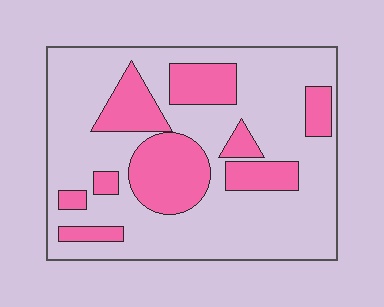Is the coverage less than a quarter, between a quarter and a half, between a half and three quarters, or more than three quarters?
Between a quarter and a half.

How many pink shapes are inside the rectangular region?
9.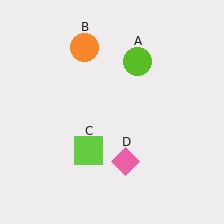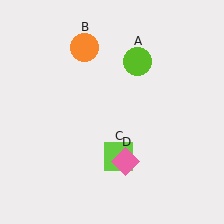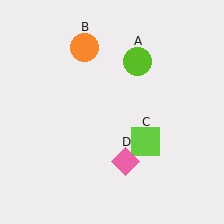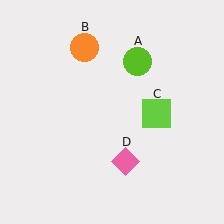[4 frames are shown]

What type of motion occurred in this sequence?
The lime square (object C) rotated counterclockwise around the center of the scene.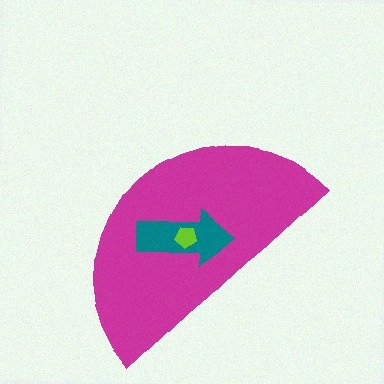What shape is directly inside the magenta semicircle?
The teal arrow.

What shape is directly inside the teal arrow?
The lime pentagon.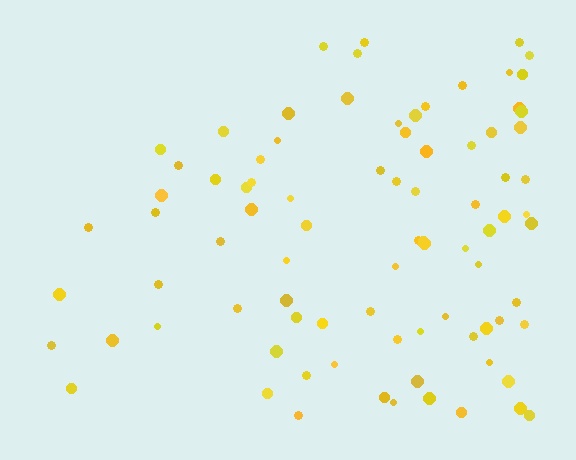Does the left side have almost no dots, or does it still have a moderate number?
Still a moderate number, just noticeably fewer than the right.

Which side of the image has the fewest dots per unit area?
The left.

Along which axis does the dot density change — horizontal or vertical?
Horizontal.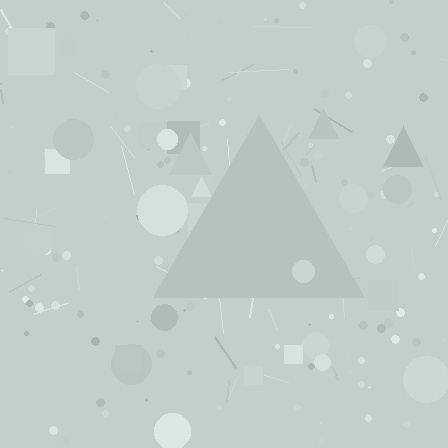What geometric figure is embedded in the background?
A triangle is embedded in the background.